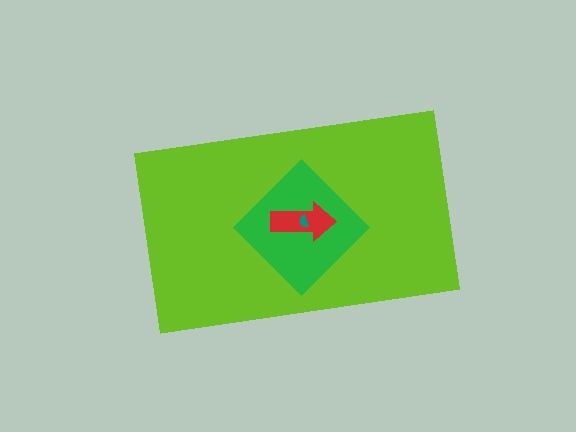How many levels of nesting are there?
4.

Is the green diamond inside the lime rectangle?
Yes.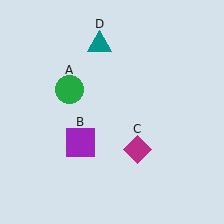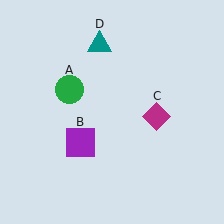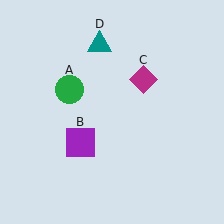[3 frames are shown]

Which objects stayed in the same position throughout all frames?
Green circle (object A) and purple square (object B) and teal triangle (object D) remained stationary.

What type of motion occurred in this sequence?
The magenta diamond (object C) rotated counterclockwise around the center of the scene.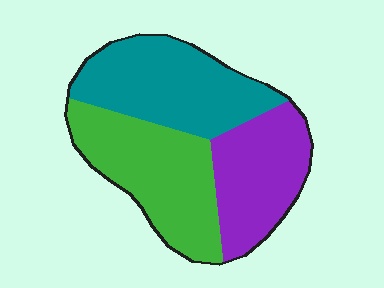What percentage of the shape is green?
Green takes up between a quarter and a half of the shape.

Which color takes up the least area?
Purple, at roughly 30%.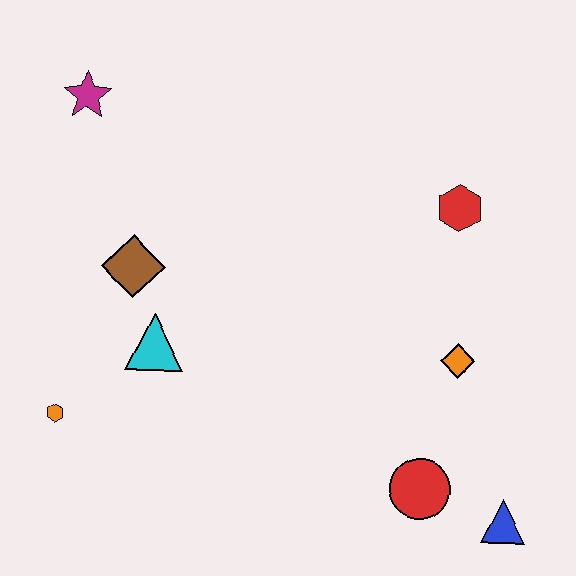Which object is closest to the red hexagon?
The orange diamond is closest to the red hexagon.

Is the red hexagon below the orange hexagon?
No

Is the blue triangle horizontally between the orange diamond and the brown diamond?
No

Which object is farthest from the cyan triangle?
The blue triangle is farthest from the cyan triangle.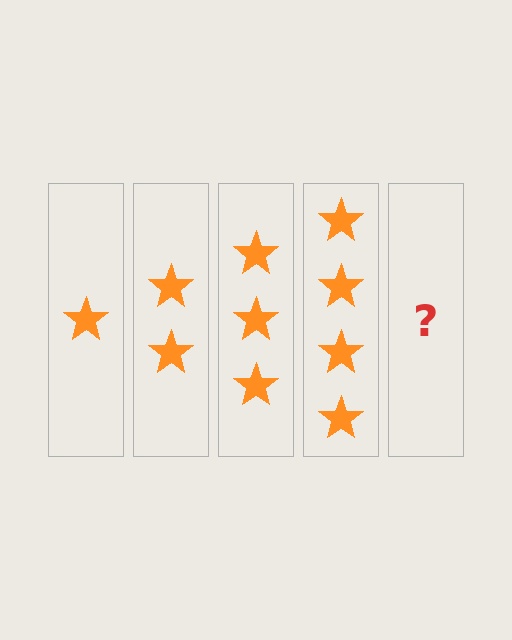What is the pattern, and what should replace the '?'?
The pattern is that each step adds one more star. The '?' should be 5 stars.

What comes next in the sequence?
The next element should be 5 stars.